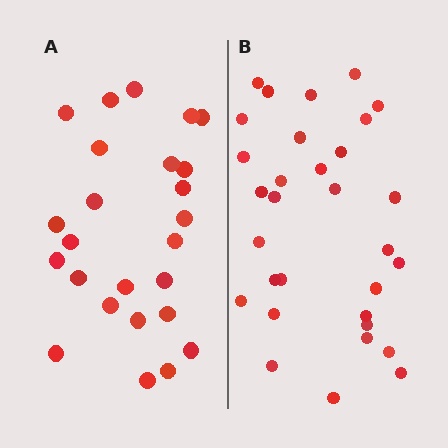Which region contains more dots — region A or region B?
Region B (the right region) has more dots.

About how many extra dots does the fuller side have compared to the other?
Region B has about 6 more dots than region A.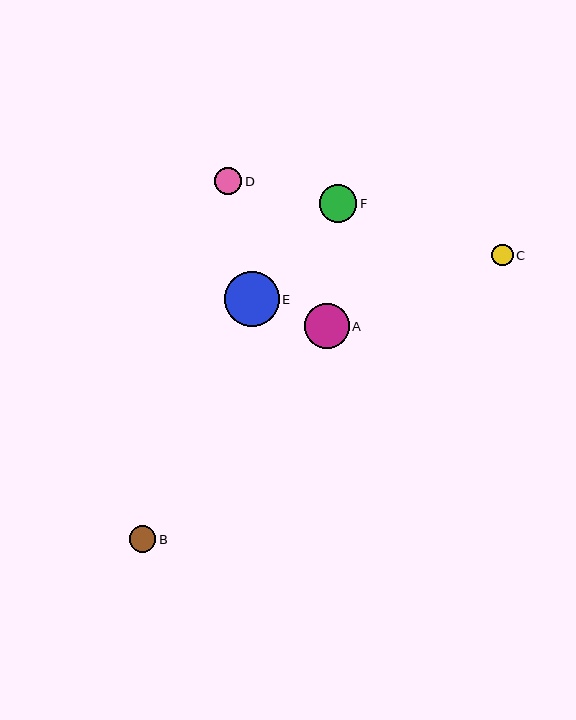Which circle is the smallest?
Circle C is the smallest with a size of approximately 21 pixels.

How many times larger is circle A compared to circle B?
Circle A is approximately 1.7 times the size of circle B.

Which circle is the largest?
Circle E is the largest with a size of approximately 55 pixels.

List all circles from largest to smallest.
From largest to smallest: E, A, F, D, B, C.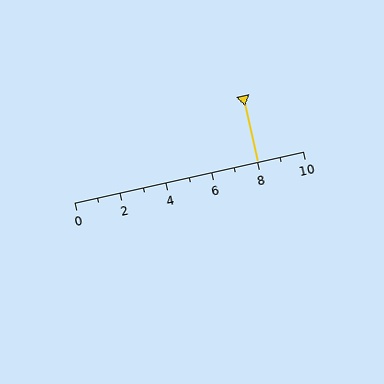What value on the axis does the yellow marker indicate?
The marker indicates approximately 8.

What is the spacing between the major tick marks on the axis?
The major ticks are spaced 2 apart.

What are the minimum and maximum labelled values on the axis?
The axis runs from 0 to 10.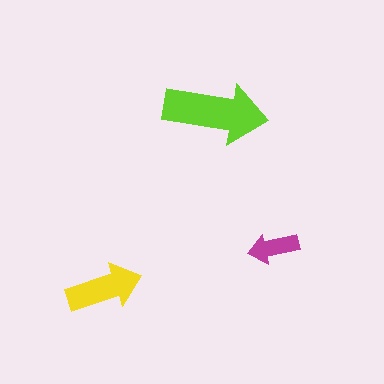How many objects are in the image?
There are 3 objects in the image.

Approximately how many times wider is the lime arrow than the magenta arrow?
About 2 times wider.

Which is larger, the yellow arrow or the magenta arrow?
The yellow one.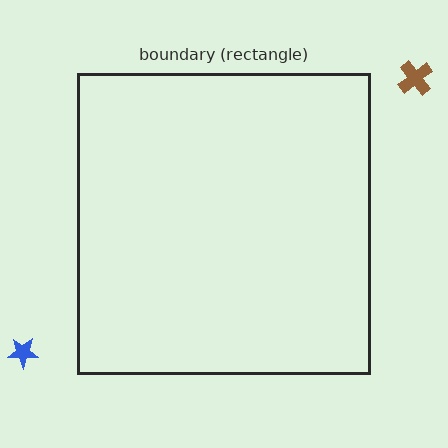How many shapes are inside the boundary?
0 inside, 2 outside.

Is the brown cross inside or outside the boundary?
Outside.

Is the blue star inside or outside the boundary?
Outside.